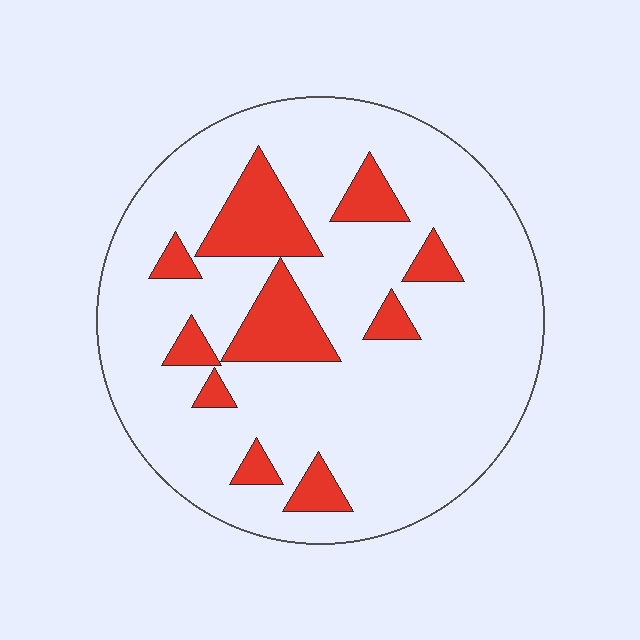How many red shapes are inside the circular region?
10.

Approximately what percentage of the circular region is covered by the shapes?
Approximately 15%.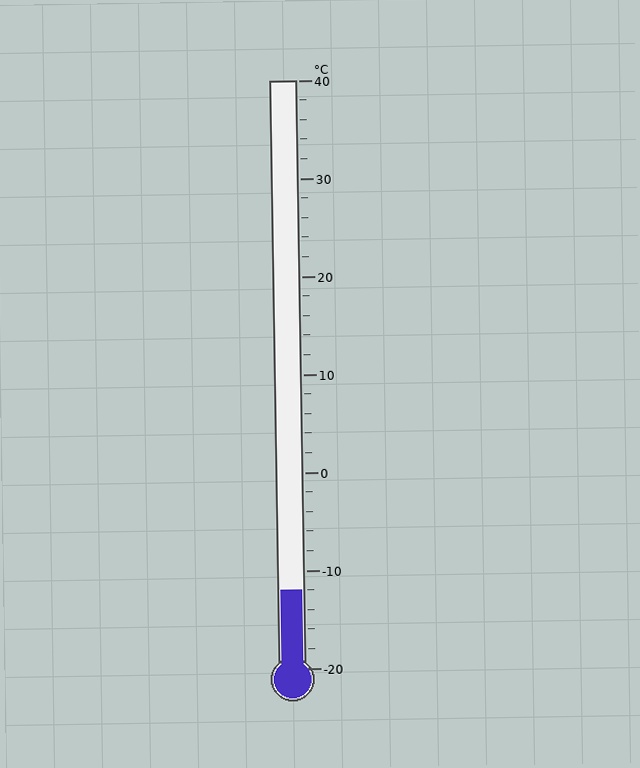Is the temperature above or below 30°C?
The temperature is below 30°C.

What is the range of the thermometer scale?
The thermometer scale ranges from -20°C to 40°C.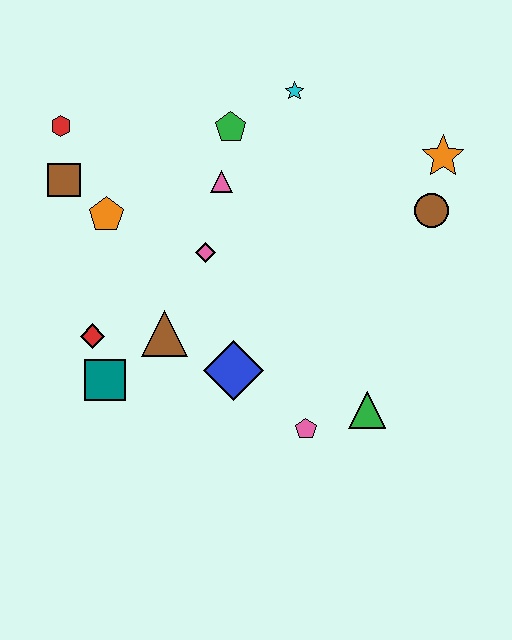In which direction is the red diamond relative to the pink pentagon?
The red diamond is to the left of the pink pentagon.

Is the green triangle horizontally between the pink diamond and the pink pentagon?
No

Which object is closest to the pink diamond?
The pink triangle is closest to the pink diamond.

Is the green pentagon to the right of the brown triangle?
Yes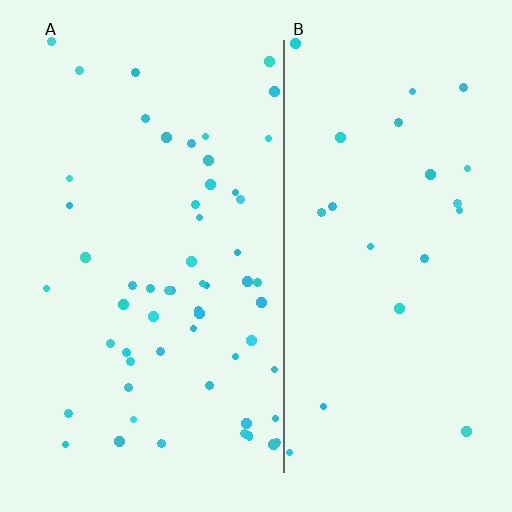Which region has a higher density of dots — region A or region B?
A (the left).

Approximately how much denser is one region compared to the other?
Approximately 2.6× — region A over region B.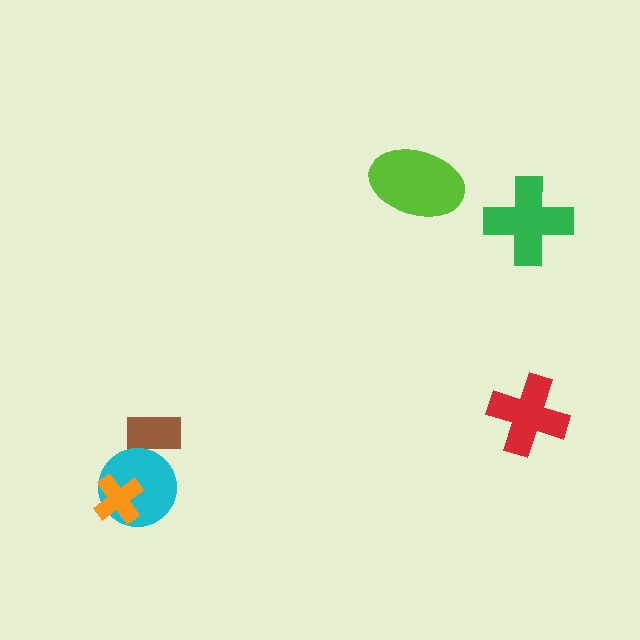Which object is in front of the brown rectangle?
The cyan circle is in front of the brown rectangle.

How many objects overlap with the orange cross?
1 object overlaps with the orange cross.